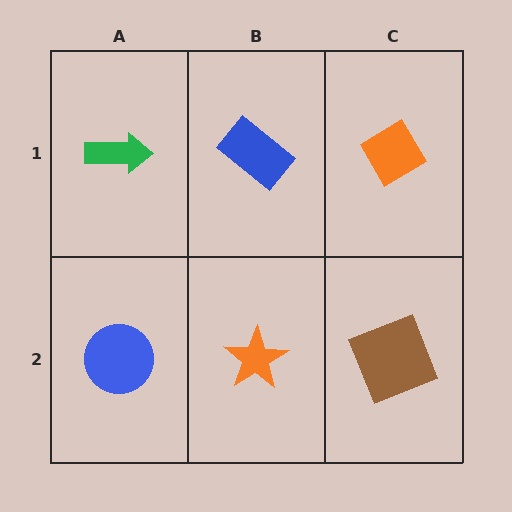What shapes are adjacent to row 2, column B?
A blue rectangle (row 1, column B), a blue circle (row 2, column A), a brown square (row 2, column C).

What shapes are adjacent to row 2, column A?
A green arrow (row 1, column A), an orange star (row 2, column B).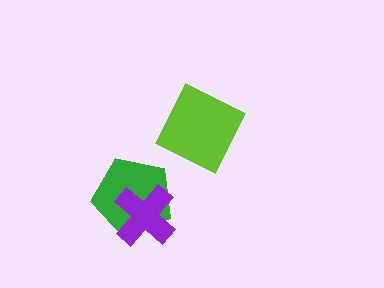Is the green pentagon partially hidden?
Yes, it is partially covered by another shape.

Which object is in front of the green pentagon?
The purple cross is in front of the green pentagon.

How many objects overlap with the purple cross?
1 object overlaps with the purple cross.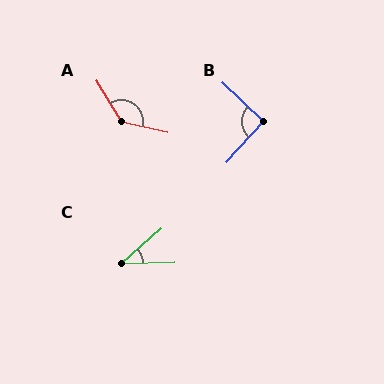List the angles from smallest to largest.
C (40°), B (92°), A (134°).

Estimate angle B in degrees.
Approximately 92 degrees.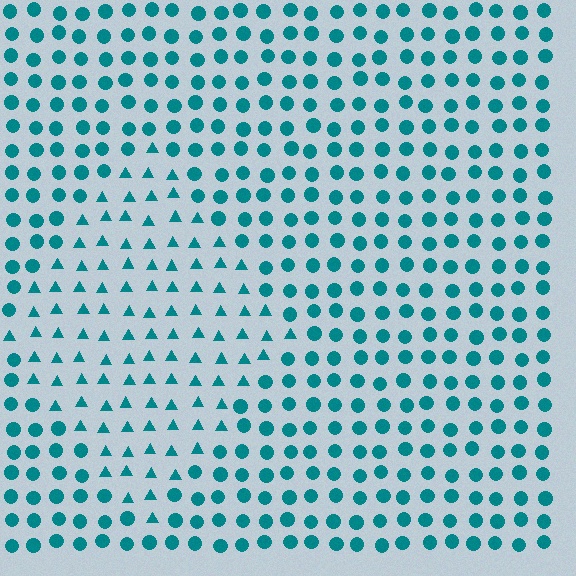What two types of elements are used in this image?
The image uses triangles inside the diamond region and circles outside it.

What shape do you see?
I see a diamond.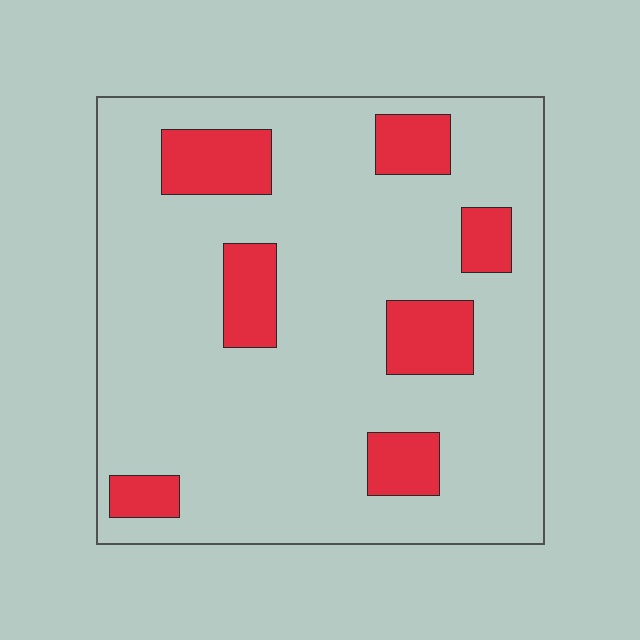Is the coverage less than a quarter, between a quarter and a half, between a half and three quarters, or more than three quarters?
Less than a quarter.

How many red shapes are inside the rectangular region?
7.